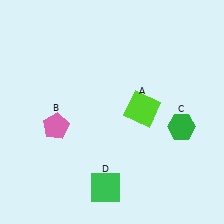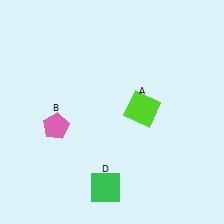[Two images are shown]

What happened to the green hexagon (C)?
The green hexagon (C) was removed in Image 2. It was in the bottom-right area of Image 1.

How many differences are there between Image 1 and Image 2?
There is 1 difference between the two images.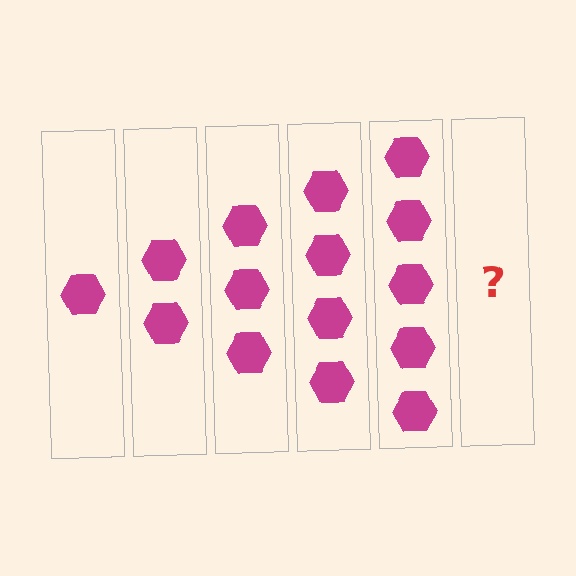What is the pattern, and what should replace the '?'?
The pattern is that each step adds one more hexagon. The '?' should be 6 hexagons.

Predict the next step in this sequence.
The next step is 6 hexagons.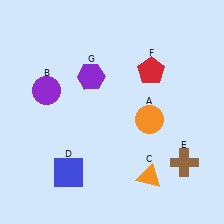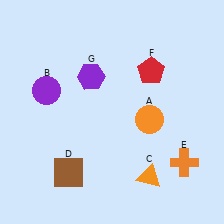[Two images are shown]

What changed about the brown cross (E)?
In Image 1, E is brown. In Image 2, it changed to orange.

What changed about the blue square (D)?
In Image 1, D is blue. In Image 2, it changed to brown.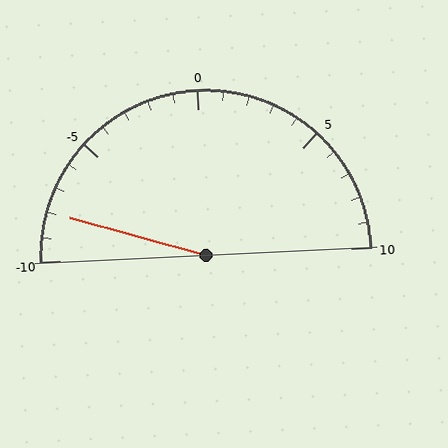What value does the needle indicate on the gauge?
The needle indicates approximately -8.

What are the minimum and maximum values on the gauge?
The gauge ranges from -10 to 10.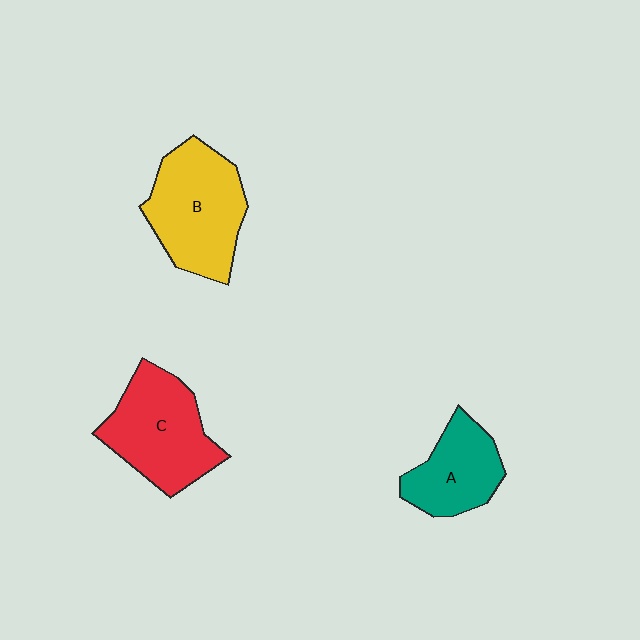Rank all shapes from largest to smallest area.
From largest to smallest: B (yellow), C (red), A (teal).